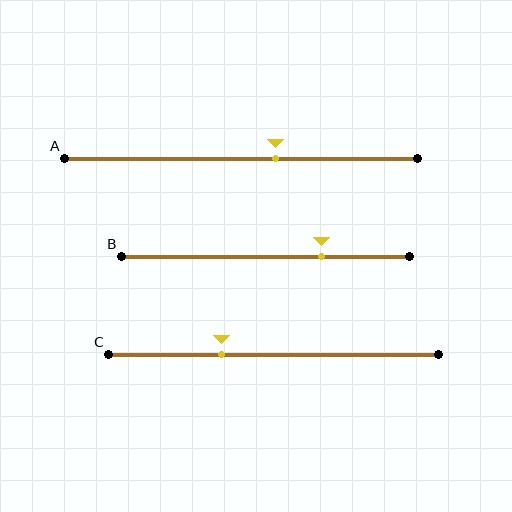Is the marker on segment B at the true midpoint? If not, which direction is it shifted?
No, the marker on segment B is shifted to the right by about 20% of the segment length.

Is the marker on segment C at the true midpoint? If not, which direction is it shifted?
No, the marker on segment C is shifted to the left by about 16% of the segment length.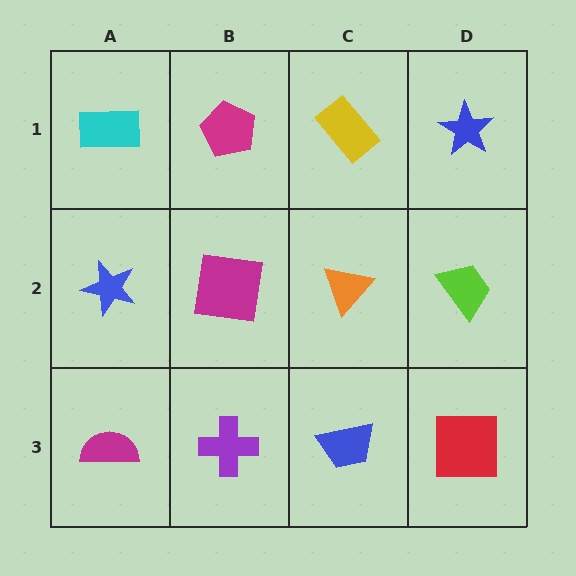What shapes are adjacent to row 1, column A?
A blue star (row 2, column A), a magenta pentagon (row 1, column B).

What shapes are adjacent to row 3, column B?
A magenta square (row 2, column B), a magenta semicircle (row 3, column A), a blue trapezoid (row 3, column C).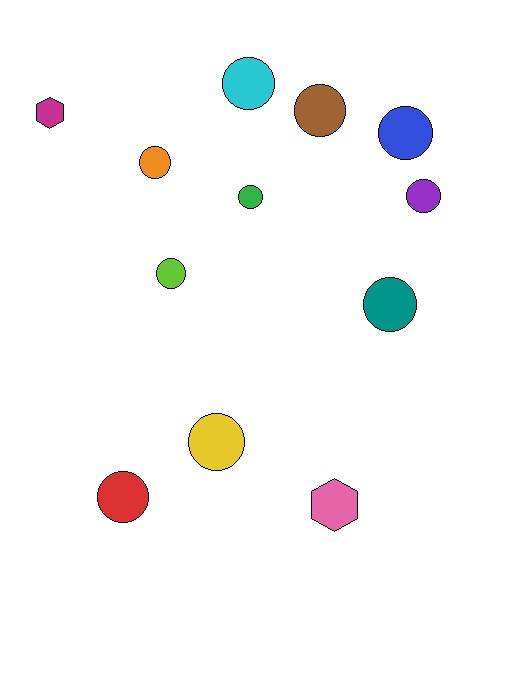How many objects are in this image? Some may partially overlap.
There are 12 objects.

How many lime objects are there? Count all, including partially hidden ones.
There is 1 lime object.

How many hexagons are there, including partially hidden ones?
There are 2 hexagons.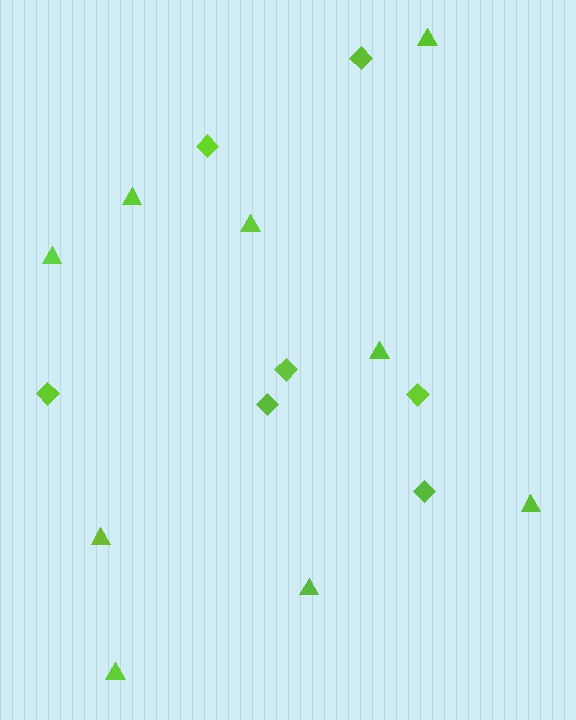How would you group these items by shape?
There are 2 groups: one group of triangles (9) and one group of diamonds (7).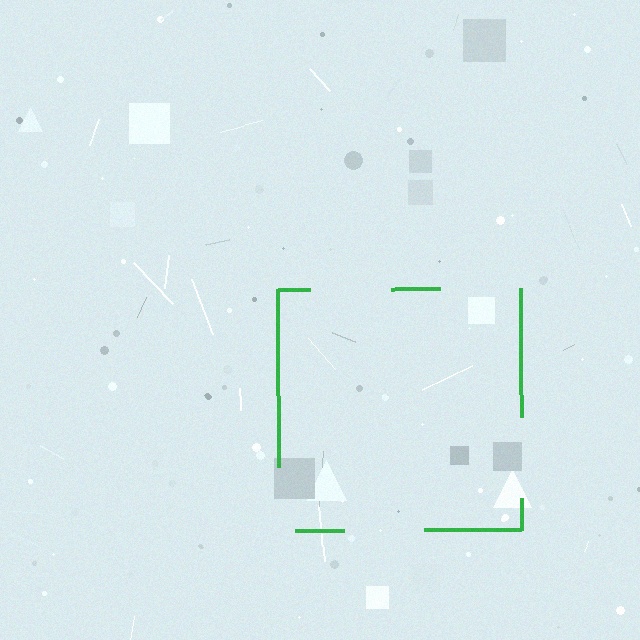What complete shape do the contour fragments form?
The contour fragments form a square.